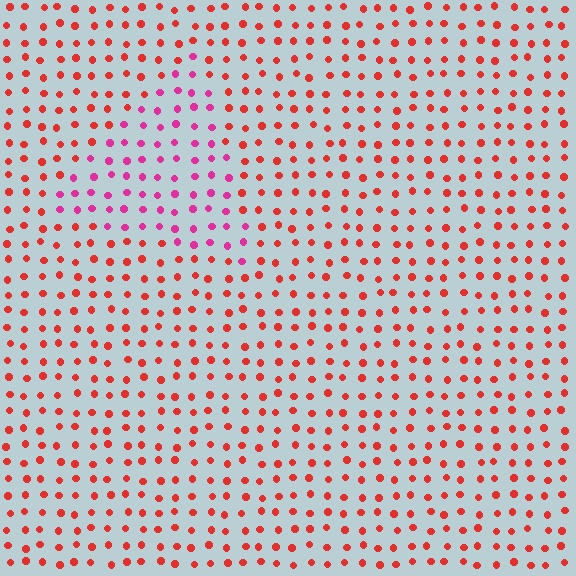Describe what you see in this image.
The image is filled with small red elements in a uniform arrangement. A triangle-shaped region is visible where the elements are tinted to a slightly different hue, forming a subtle color boundary.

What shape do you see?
I see a triangle.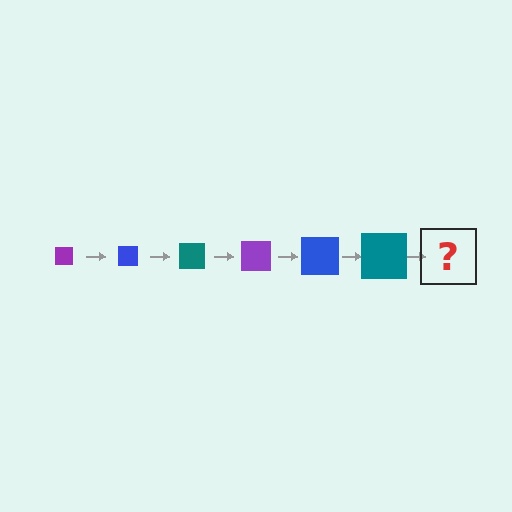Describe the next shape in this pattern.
It should be a purple square, larger than the previous one.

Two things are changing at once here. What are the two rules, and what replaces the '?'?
The two rules are that the square grows larger each step and the color cycles through purple, blue, and teal. The '?' should be a purple square, larger than the previous one.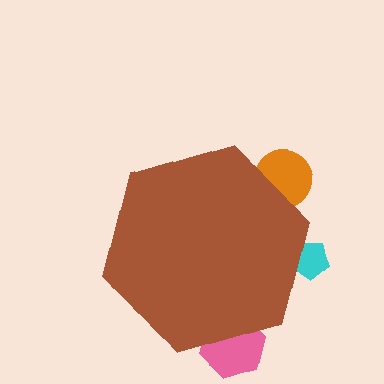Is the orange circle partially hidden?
Yes, the orange circle is partially hidden behind the brown hexagon.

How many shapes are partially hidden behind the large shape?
3 shapes are partially hidden.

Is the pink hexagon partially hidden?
Yes, the pink hexagon is partially hidden behind the brown hexagon.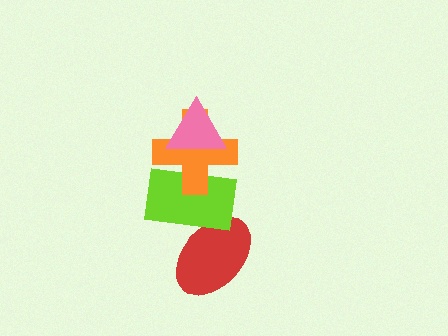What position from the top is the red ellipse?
The red ellipse is 4th from the top.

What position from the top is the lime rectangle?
The lime rectangle is 3rd from the top.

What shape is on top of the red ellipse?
The lime rectangle is on top of the red ellipse.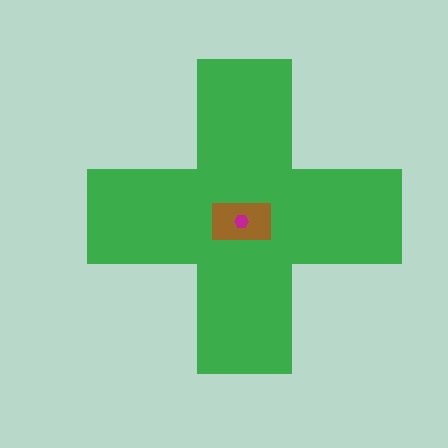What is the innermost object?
The magenta hexagon.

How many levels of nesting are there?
3.